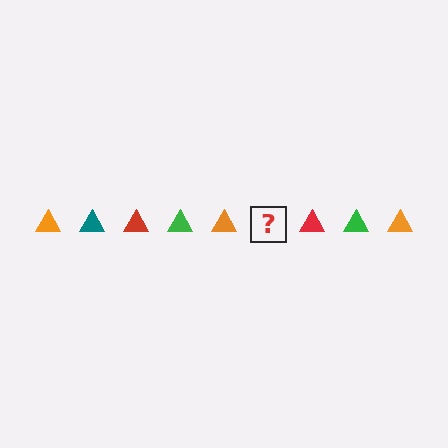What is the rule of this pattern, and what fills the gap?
The rule is that the pattern cycles through orange, teal, red, green triangles. The gap should be filled with a teal triangle.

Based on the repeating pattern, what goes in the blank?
The blank should be a teal triangle.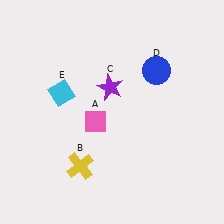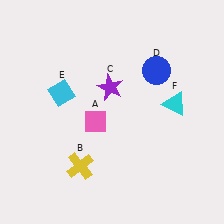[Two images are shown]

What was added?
A cyan triangle (F) was added in Image 2.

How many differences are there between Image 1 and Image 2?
There is 1 difference between the two images.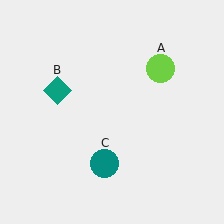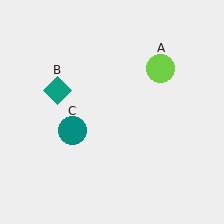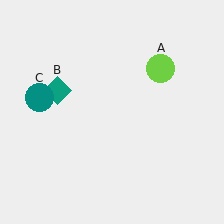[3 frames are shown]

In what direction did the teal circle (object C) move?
The teal circle (object C) moved up and to the left.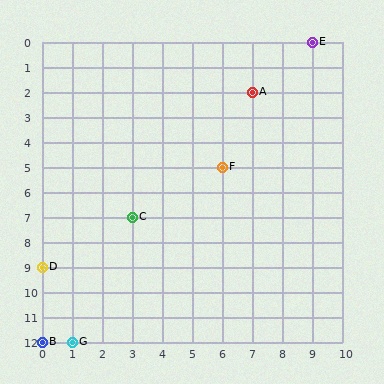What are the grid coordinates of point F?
Point F is at grid coordinates (6, 5).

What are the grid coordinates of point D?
Point D is at grid coordinates (0, 9).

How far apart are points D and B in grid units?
Points D and B are 3 rows apart.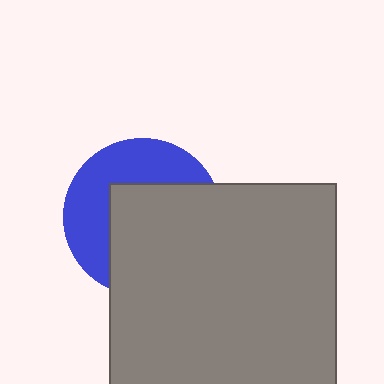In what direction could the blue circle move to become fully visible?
The blue circle could move toward the upper-left. That would shift it out from behind the gray square entirely.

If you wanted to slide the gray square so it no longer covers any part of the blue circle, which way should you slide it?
Slide it toward the lower-right — that is the most direct way to separate the two shapes.